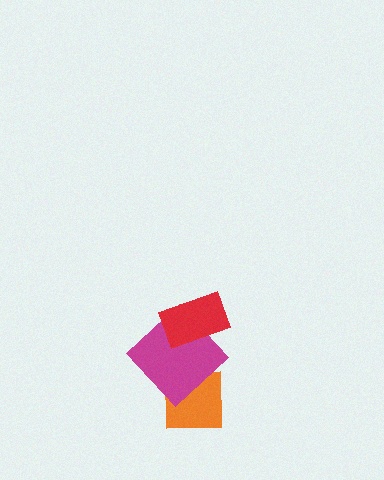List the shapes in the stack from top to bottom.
From top to bottom: the red rectangle, the magenta diamond, the orange square.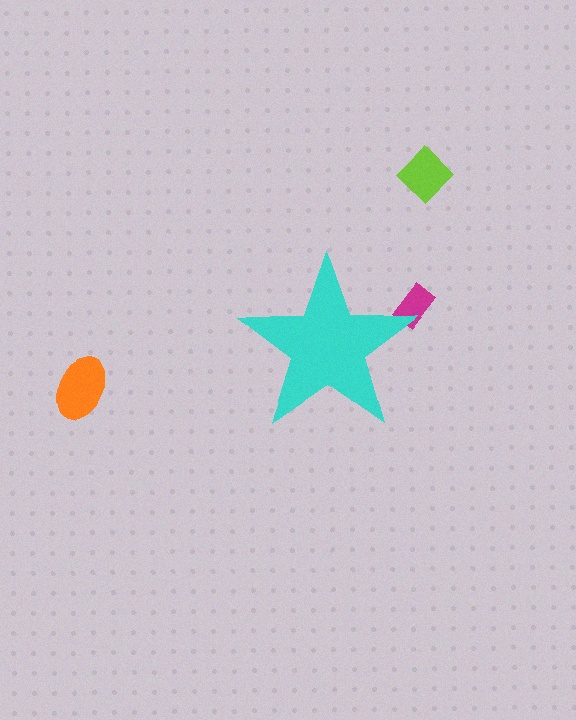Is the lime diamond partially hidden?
No, the lime diamond is fully visible.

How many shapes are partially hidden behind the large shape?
1 shape is partially hidden.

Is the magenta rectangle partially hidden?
Yes, the magenta rectangle is partially hidden behind the cyan star.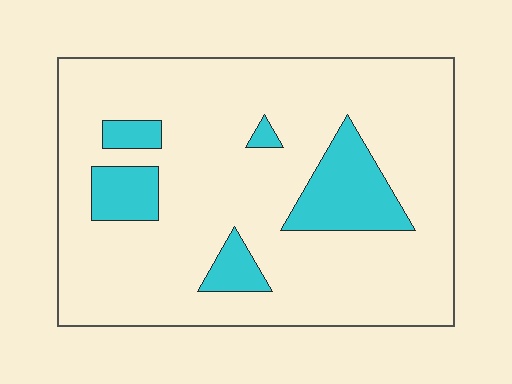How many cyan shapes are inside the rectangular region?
5.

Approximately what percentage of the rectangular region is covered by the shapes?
Approximately 15%.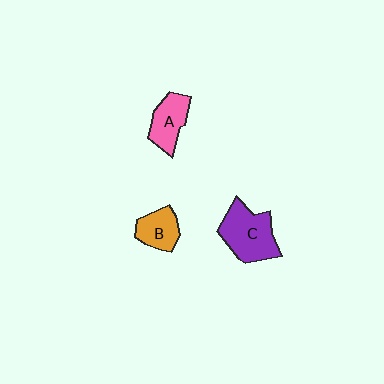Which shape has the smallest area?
Shape B (orange).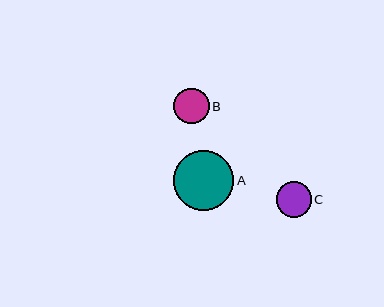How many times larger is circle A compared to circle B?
Circle A is approximately 1.7 times the size of circle B.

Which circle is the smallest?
Circle C is the smallest with a size of approximately 35 pixels.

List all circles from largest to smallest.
From largest to smallest: A, B, C.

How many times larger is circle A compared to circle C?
Circle A is approximately 1.7 times the size of circle C.